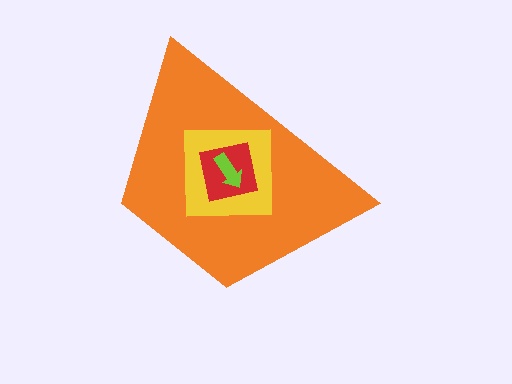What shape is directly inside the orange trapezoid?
The yellow square.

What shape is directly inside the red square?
The lime arrow.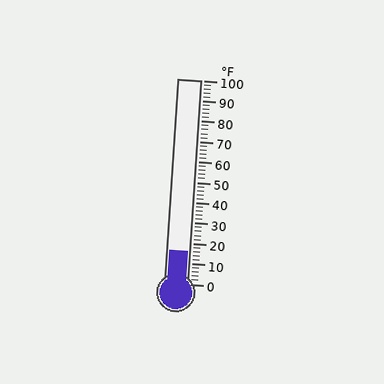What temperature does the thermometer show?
The thermometer shows approximately 16°F.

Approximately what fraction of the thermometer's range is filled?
The thermometer is filled to approximately 15% of its range.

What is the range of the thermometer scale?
The thermometer scale ranges from 0°F to 100°F.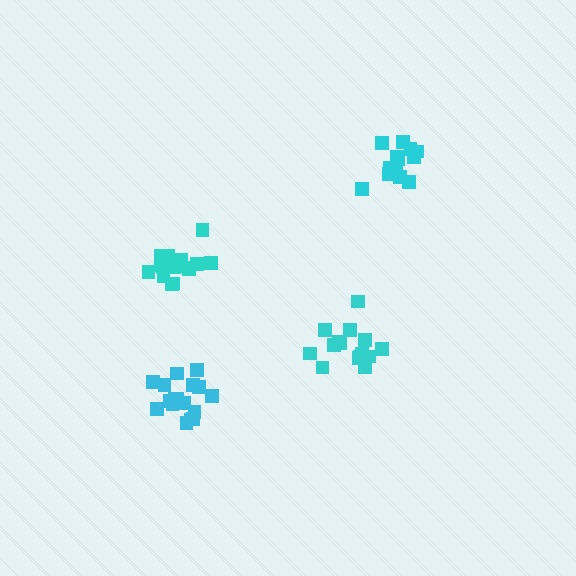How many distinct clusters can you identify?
There are 4 distinct clusters.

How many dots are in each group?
Group 1: 17 dots, Group 2: 19 dots, Group 3: 15 dots, Group 4: 13 dots (64 total).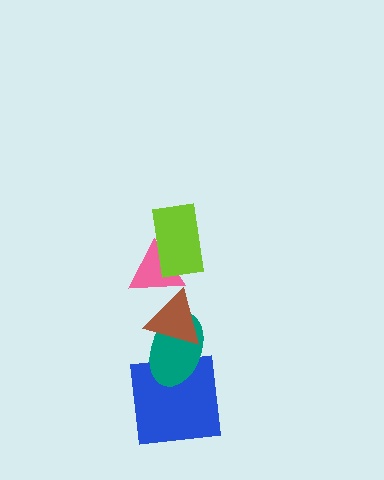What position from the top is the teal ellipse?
The teal ellipse is 4th from the top.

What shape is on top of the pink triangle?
The lime rectangle is on top of the pink triangle.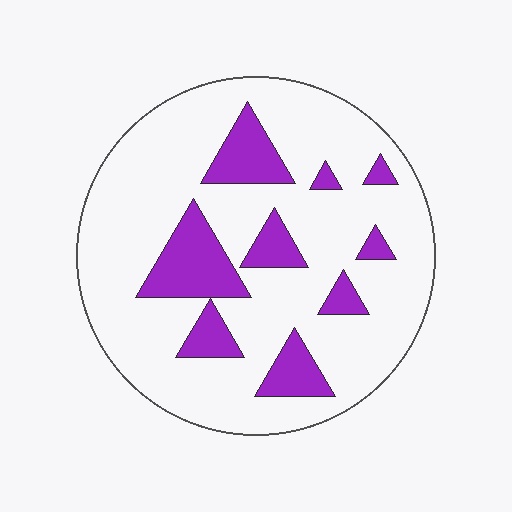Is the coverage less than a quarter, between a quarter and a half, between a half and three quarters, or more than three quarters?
Less than a quarter.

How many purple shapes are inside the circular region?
9.